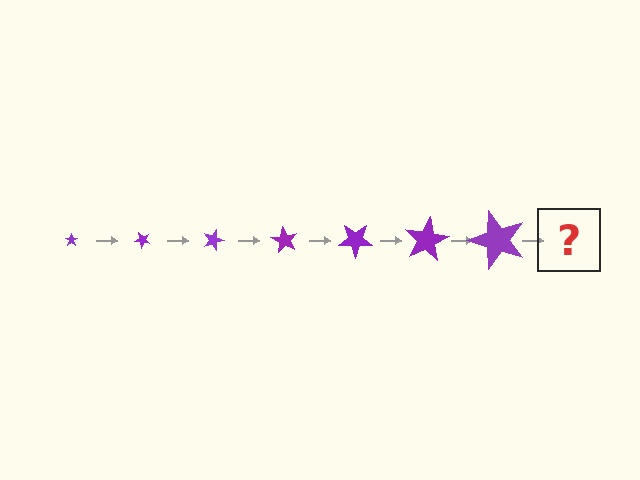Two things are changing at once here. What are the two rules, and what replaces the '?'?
The two rules are that the star grows larger each step and it rotates 45 degrees each step. The '?' should be a star, larger than the previous one and rotated 315 degrees from the start.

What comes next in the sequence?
The next element should be a star, larger than the previous one and rotated 315 degrees from the start.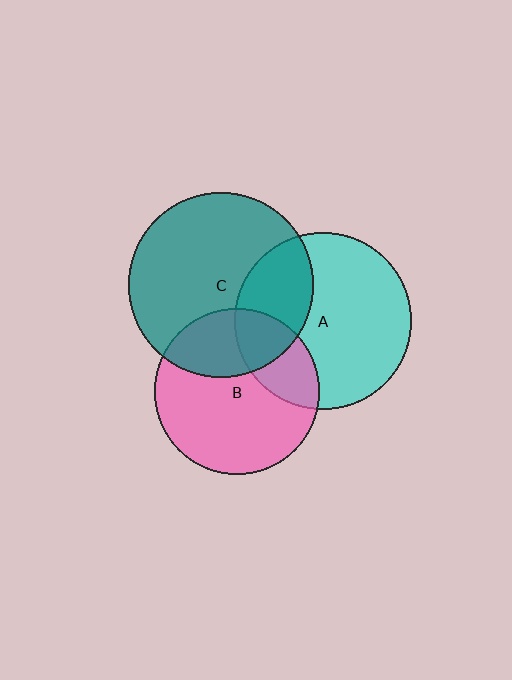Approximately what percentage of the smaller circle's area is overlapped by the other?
Approximately 25%.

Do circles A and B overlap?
Yes.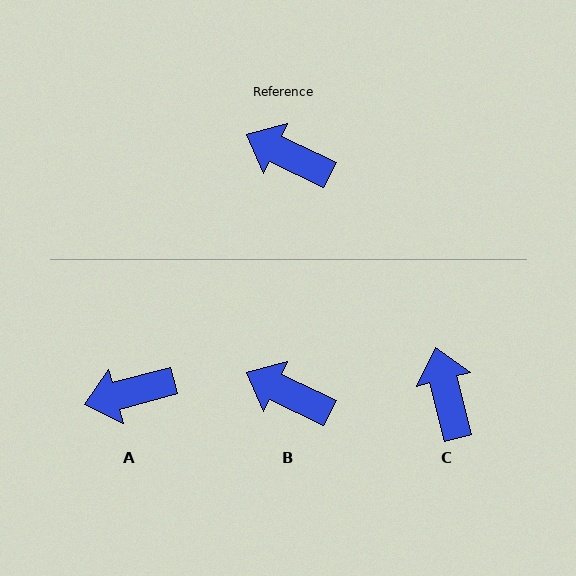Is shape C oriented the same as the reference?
No, it is off by about 50 degrees.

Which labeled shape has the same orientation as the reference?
B.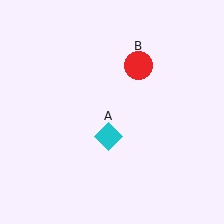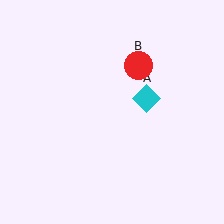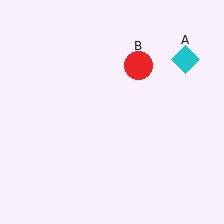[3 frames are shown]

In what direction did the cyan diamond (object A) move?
The cyan diamond (object A) moved up and to the right.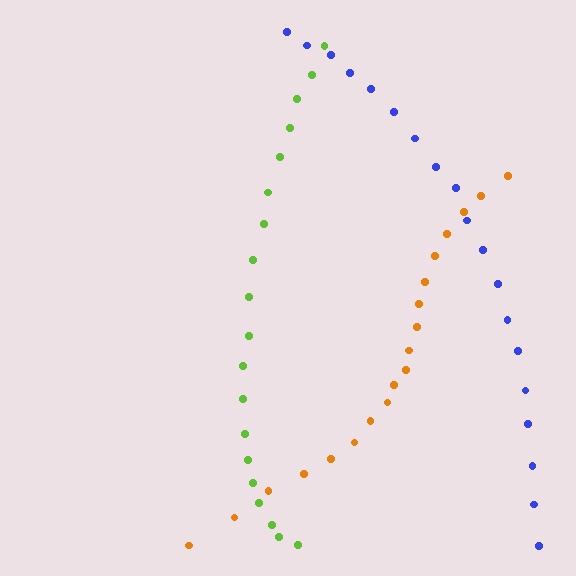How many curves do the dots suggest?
There are 3 distinct paths.